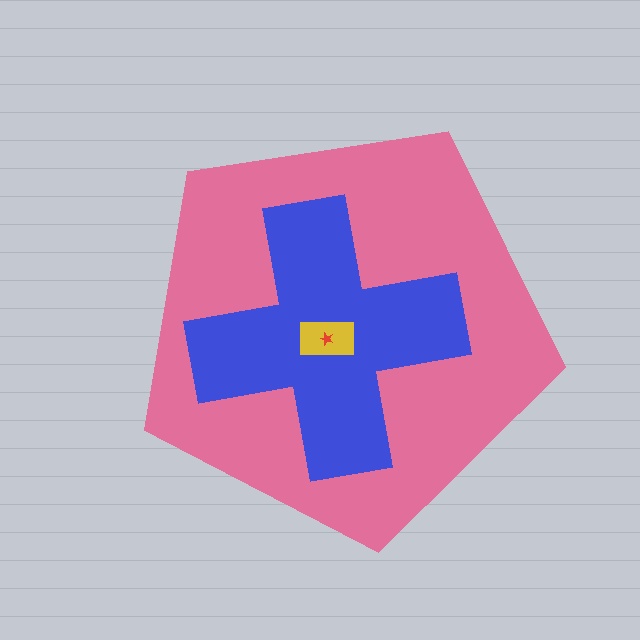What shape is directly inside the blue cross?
The yellow rectangle.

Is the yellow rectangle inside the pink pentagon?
Yes.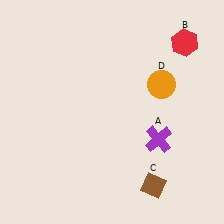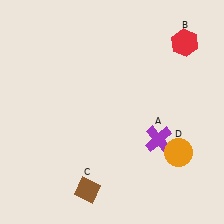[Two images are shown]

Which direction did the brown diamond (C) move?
The brown diamond (C) moved left.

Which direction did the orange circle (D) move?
The orange circle (D) moved down.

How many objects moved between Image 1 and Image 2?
2 objects moved between the two images.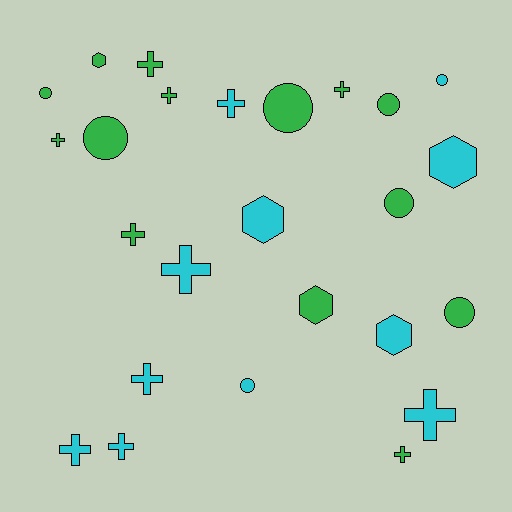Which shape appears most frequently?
Cross, with 12 objects.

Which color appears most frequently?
Green, with 14 objects.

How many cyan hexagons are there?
There are 3 cyan hexagons.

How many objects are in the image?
There are 25 objects.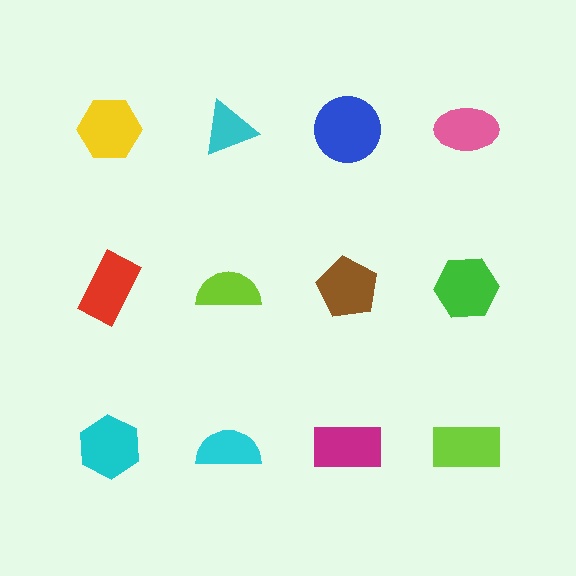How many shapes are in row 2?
4 shapes.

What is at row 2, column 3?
A brown pentagon.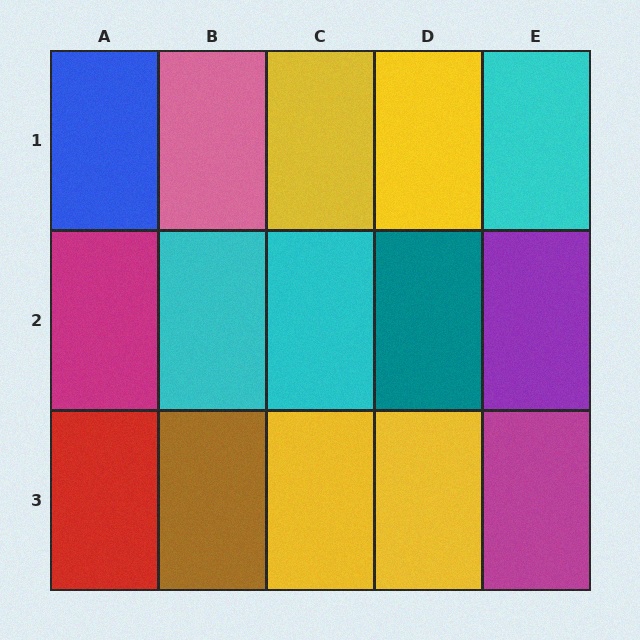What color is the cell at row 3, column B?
Brown.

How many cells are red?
1 cell is red.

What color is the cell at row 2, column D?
Teal.